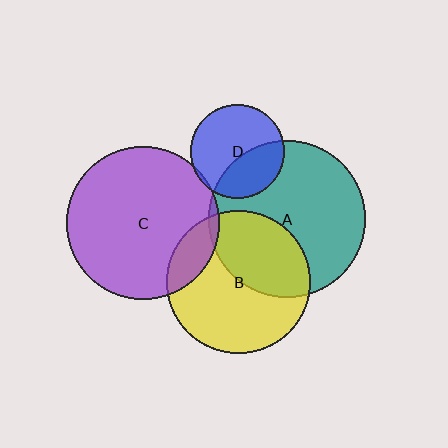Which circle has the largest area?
Circle A (teal).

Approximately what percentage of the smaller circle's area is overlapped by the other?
Approximately 5%.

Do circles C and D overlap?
Yes.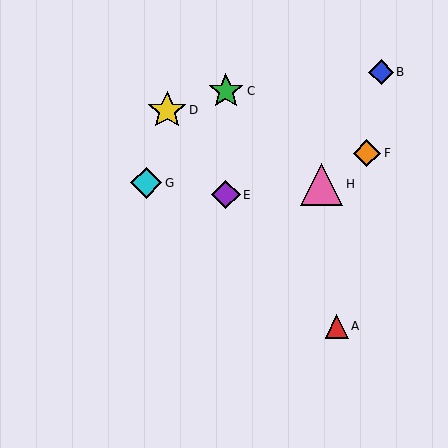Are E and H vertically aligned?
No, E is at x≈226 and H is at x≈322.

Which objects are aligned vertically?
Objects C, E are aligned vertically.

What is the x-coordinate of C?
Object C is at x≈226.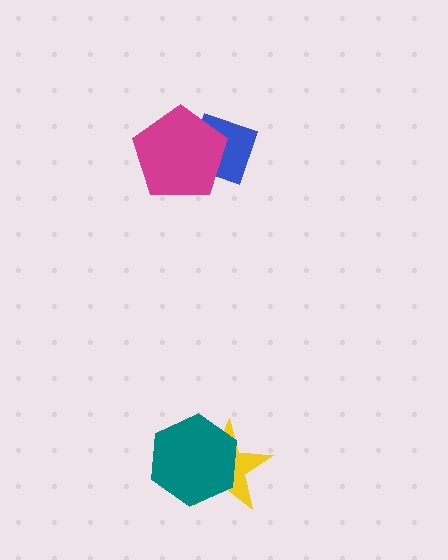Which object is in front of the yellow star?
The teal hexagon is in front of the yellow star.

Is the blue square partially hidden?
Yes, it is partially covered by another shape.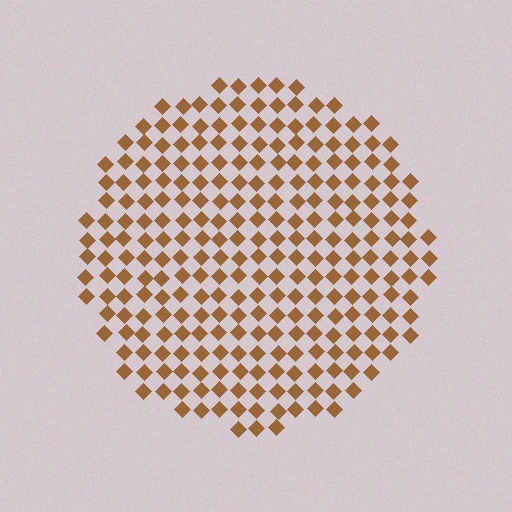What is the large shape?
The large shape is a circle.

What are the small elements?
The small elements are diamonds.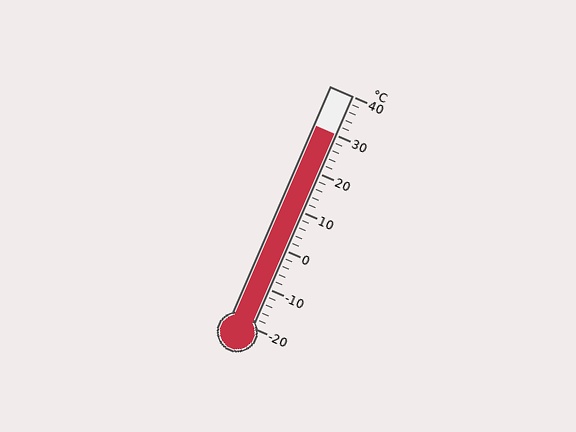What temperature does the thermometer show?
The thermometer shows approximately 30°C.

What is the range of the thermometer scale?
The thermometer scale ranges from -20°C to 40°C.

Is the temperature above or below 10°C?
The temperature is above 10°C.